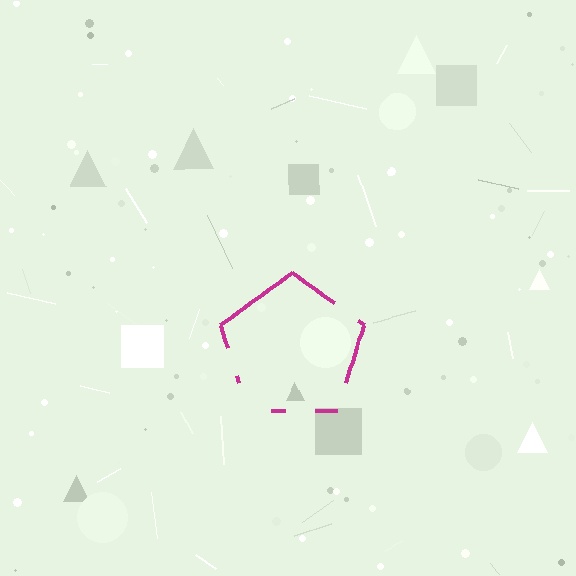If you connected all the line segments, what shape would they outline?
They would outline a pentagon.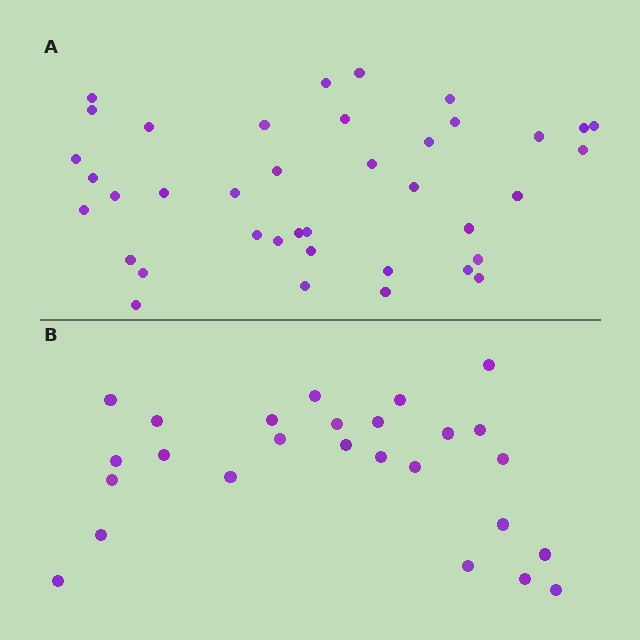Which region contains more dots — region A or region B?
Region A (the top region) has more dots.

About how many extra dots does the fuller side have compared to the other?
Region A has approximately 15 more dots than region B.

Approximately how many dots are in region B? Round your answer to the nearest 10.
About 30 dots. (The exact count is 26, which rounds to 30.)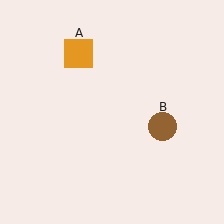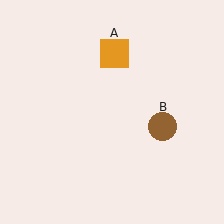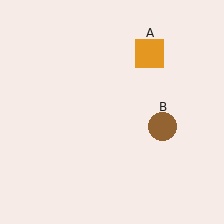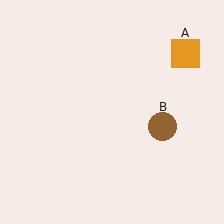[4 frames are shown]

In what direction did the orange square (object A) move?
The orange square (object A) moved right.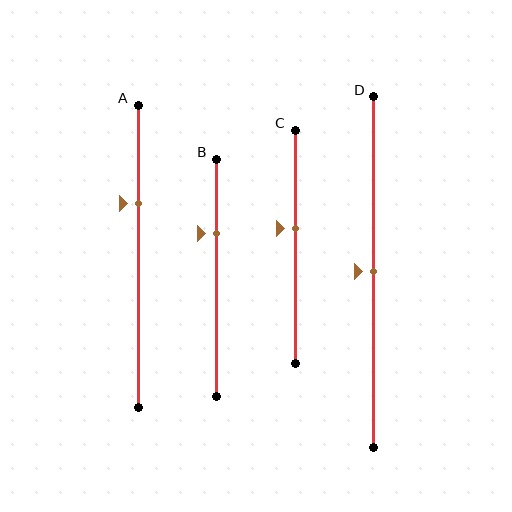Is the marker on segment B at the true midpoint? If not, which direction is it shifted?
No, the marker on segment B is shifted upward by about 19% of the segment length.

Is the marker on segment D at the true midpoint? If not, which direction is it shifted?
Yes, the marker on segment D is at the true midpoint.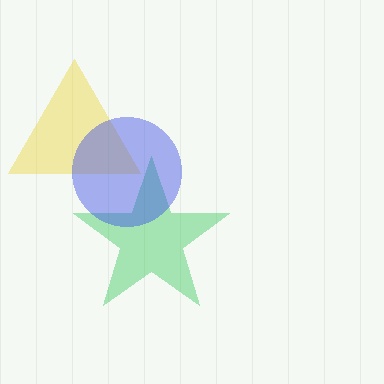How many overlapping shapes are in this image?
There are 3 overlapping shapes in the image.